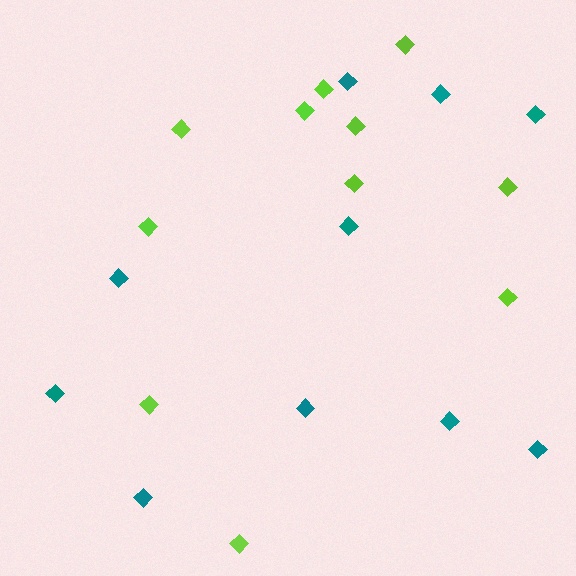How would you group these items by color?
There are 2 groups: one group of lime diamonds (11) and one group of teal diamonds (10).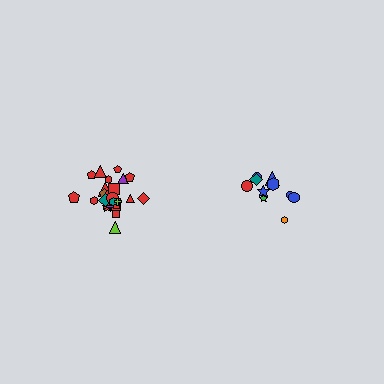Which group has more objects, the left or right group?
The left group.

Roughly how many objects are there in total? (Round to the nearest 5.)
Roughly 35 objects in total.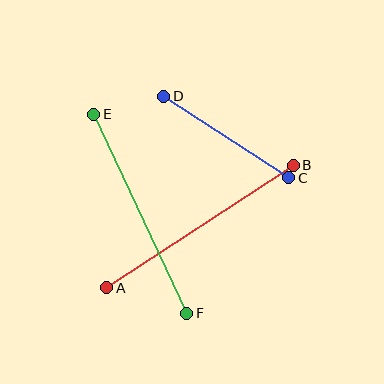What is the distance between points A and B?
The distance is approximately 223 pixels.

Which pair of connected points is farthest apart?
Points A and B are farthest apart.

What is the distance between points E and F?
The distance is approximately 220 pixels.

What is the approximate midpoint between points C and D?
The midpoint is at approximately (226, 137) pixels.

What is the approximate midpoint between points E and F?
The midpoint is at approximately (140, 214) pixels.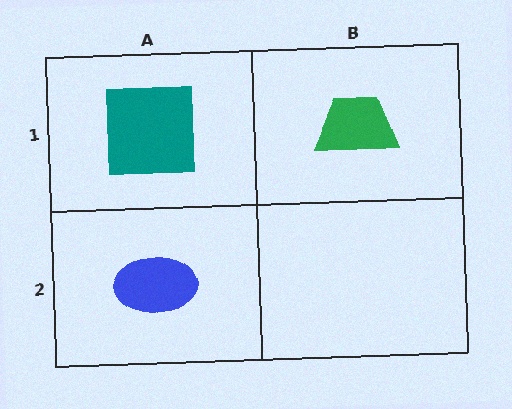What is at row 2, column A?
A blue ellipse.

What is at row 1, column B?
A green trapezoid.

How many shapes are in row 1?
2 shapes.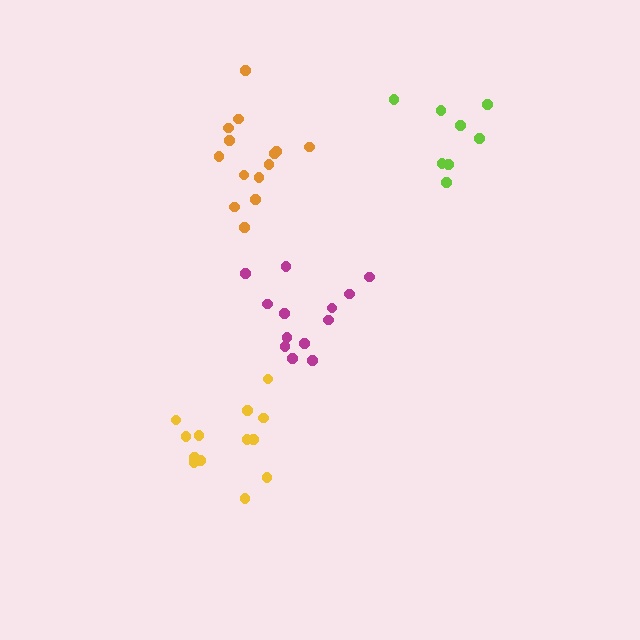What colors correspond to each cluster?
The clusters are colored: magenta, orange, lime, yellow.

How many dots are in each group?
Group 1: 13 dots, Group 2: 14 dots, Group 3: 8 dots, Group 4: 13 dots (48 total).